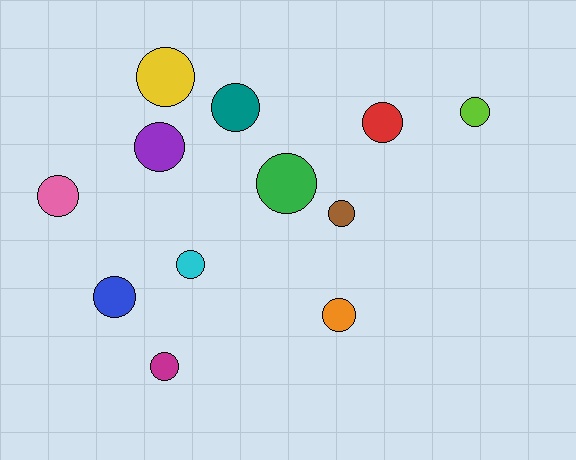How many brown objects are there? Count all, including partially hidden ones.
There is 1 brown object.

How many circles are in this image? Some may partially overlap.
There are 12 circles.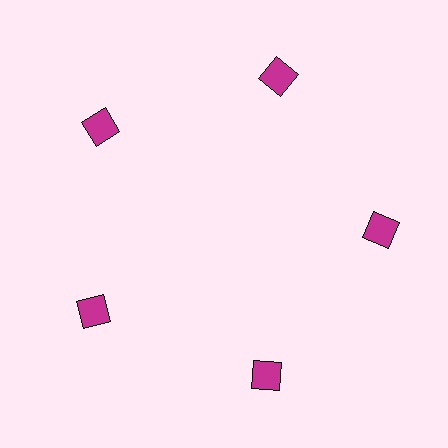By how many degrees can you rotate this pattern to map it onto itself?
The pattern maps onto itself every 72 degrees of rotation.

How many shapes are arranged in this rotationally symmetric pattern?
There are 5 shapes, arranged in 5 groups of 1.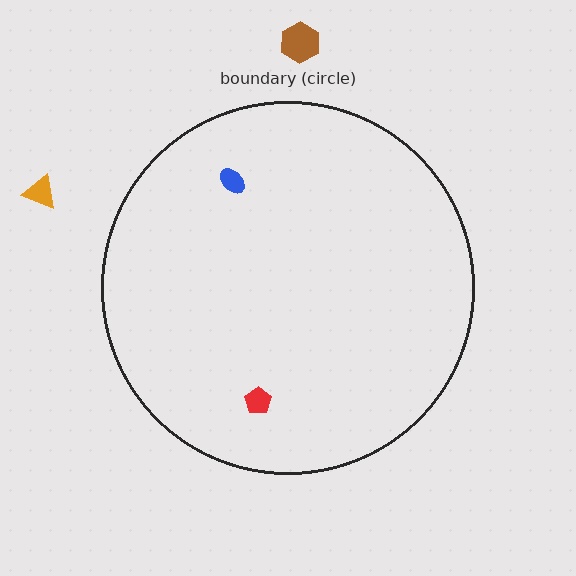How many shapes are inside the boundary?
2 inside, 2 outside.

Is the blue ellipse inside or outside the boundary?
Inside.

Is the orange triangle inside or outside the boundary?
Outside.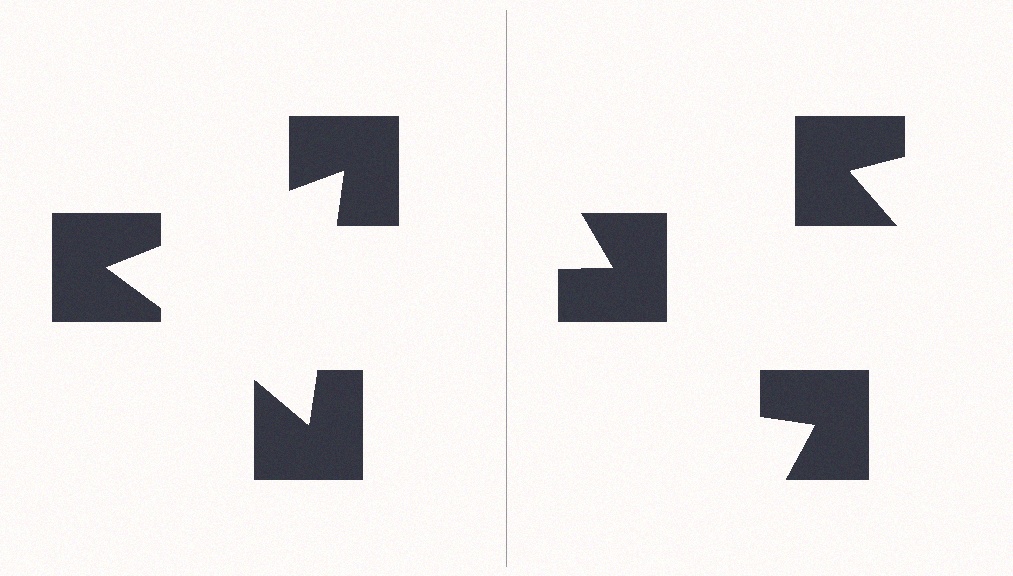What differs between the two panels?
The notched squares are positioned identically on both sides; only the wedge orientations differ. On the left they align to a triangle; on the right they are misaligned.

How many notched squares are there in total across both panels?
6 — 3 on each side.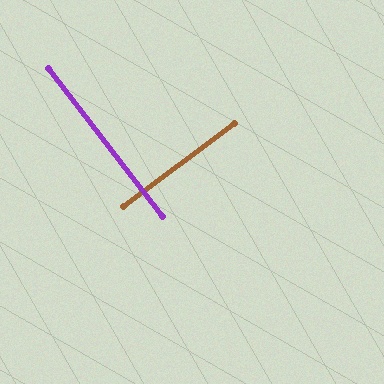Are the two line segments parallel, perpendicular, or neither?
Perpendicular — they meet at approximately 89°.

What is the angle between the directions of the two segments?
Approximately 89 degrees.